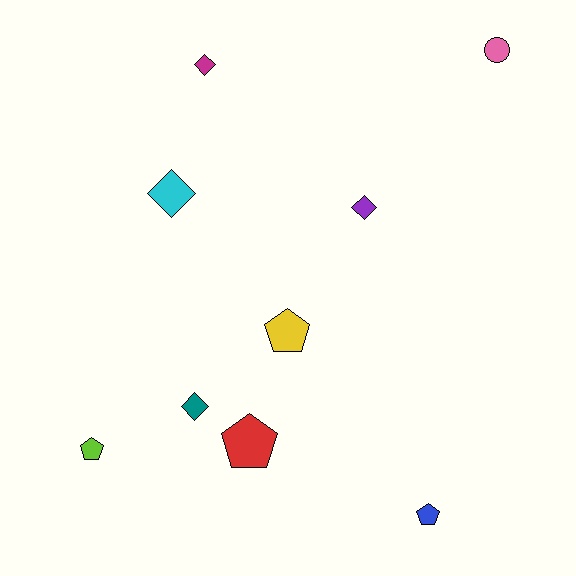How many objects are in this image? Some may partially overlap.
There are 9 objects.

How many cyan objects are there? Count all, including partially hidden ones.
There is 1 cyan object.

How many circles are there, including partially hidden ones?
There is 1 circle.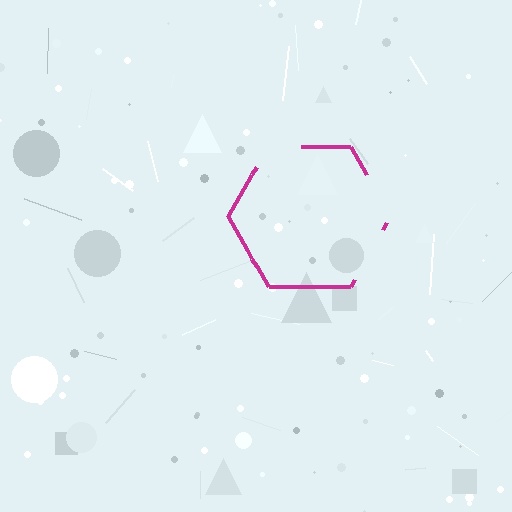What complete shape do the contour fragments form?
The contour fragments form a hexagon.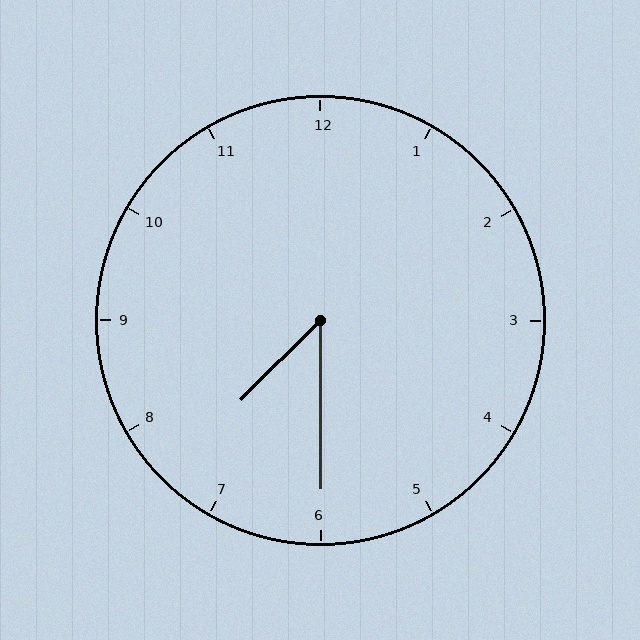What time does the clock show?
7:30.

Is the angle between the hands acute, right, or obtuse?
It is acute.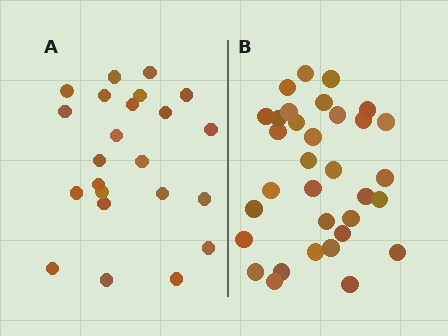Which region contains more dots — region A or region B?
Region B (the right region) has more dots.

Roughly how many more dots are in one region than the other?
Region B has roughly 10 or so more dots than region A.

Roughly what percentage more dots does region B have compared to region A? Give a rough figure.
About 45% more.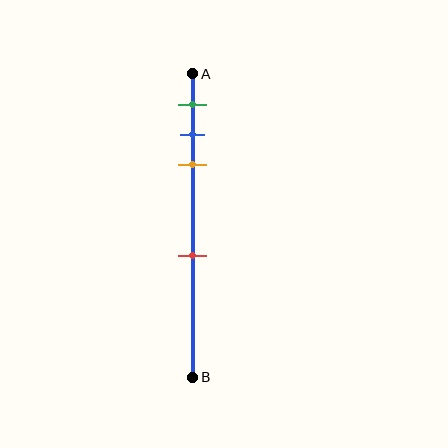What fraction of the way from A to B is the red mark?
The red mark is approximately 60% (0.6) of the way from A to B.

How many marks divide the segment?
There are 4 marks dividing the segment.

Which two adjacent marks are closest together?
The blue and orange marks are the closest adjacent pair.